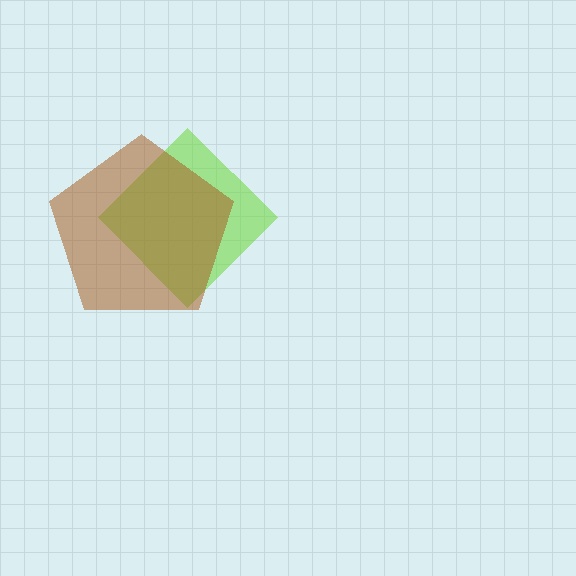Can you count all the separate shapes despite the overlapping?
Yes, there are 2 separate shapes.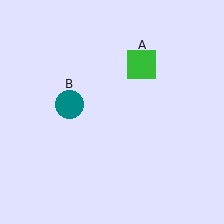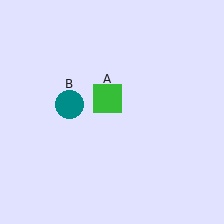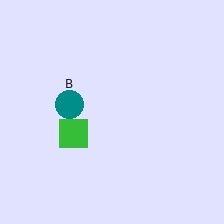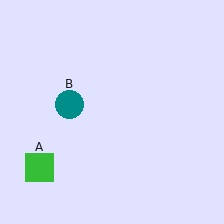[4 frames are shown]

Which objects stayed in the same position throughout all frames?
Teal circle (object B) remained stationary.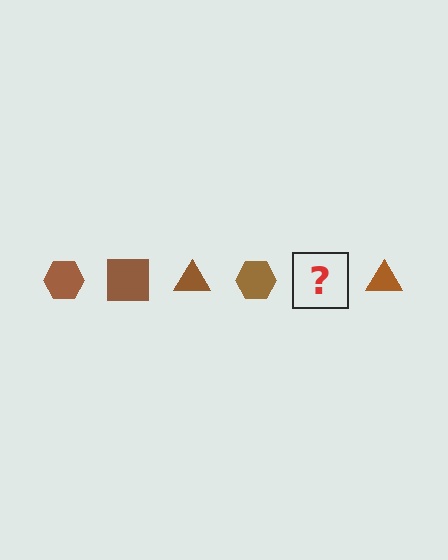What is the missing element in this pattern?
The missing element is a brown square.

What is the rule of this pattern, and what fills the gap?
The rule is that the pattern cycles through hexagon, square, triangle shapes in brown. The gap should be filled with a brown square.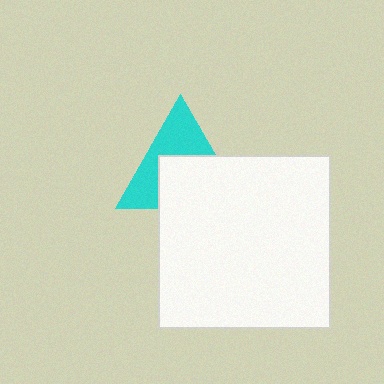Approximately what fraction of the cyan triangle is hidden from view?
Roughly 52% of the cyan triangle is hidden behind the white square.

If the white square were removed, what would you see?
You would see the complete cyan triangle.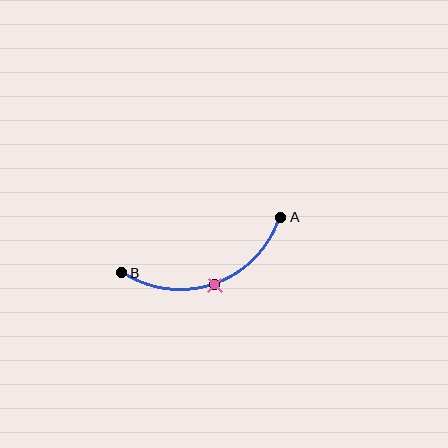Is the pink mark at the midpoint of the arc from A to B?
Yes. The pink mark lies on the arc at equal arc-length from both A and B — it is the arc midpoint.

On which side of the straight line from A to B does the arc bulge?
The arc bulges below the straight line connecting A and B.